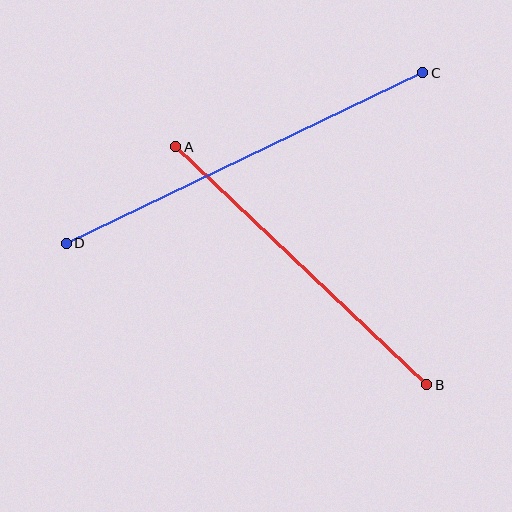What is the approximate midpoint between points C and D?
The midpoint is at approximately (245, 158) pixels.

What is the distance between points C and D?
The distance is approximately 395 pixels.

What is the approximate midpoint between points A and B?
The midpoint is at approximately (301, 266) pixels.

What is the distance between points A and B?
The distance is approximately 346 pixels.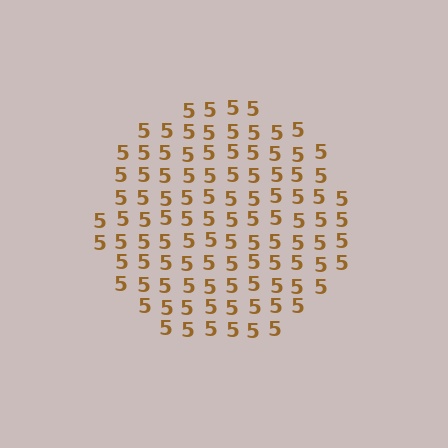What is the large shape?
The large shape is a circle.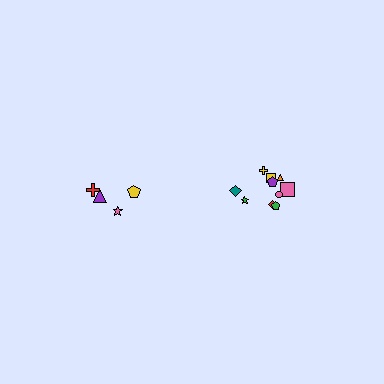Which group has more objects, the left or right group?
The right group.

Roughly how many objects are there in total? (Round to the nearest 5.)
Roughly 15 objects in total.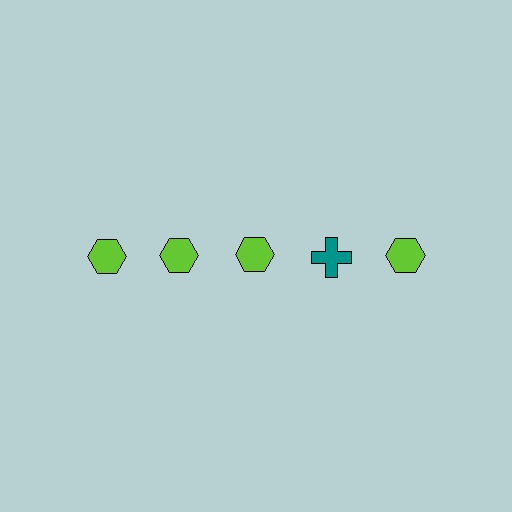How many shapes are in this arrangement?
There are 5 shapes arranged in a grid pattern.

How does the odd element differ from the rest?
It differs in both color (teal instead of lime) and shape (cross instead of hexagon).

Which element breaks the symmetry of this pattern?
The teal cross in the top row, second from right column breaks the symmetry. All other shapes are lime hexagons.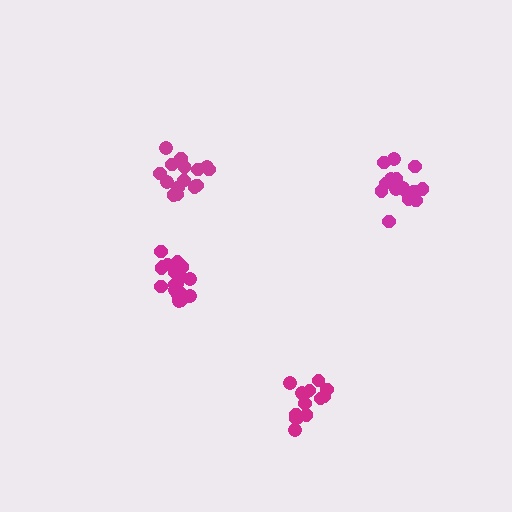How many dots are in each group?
Group 1: 19 dots, Group 2: 15 dots, Group 3: 14 dots, Group 4: 16 dots (64 total).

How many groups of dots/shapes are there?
There are 4 groups.